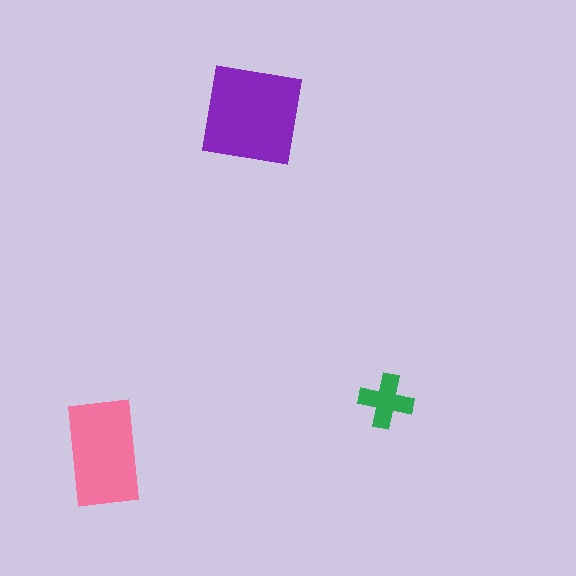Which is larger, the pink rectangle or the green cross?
The pink rectangle.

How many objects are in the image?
There are 3 objects in the image.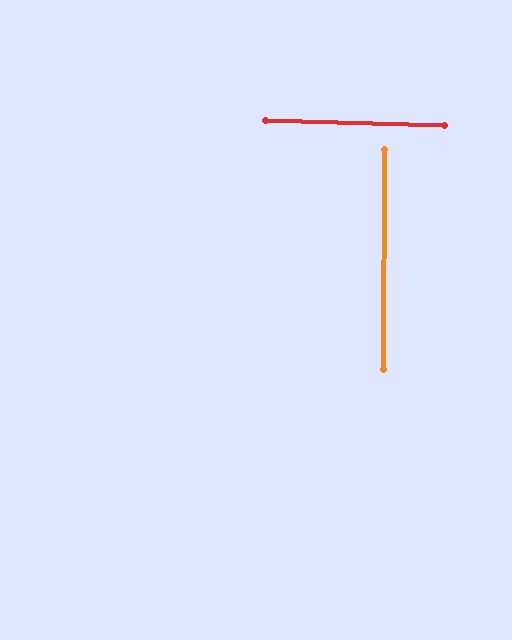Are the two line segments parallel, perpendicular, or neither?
Perpendicular — they meet at approximately 89°.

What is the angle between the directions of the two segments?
Approximately 89 degrees.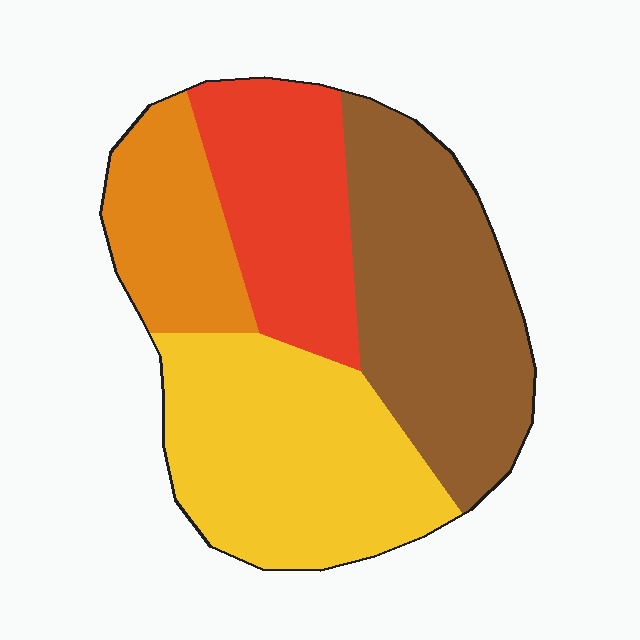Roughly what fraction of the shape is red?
Red covers around 20% of the shape.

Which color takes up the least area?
Orange, at roughly 15%.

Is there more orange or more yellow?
Yellow.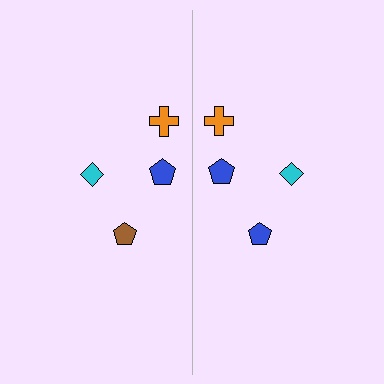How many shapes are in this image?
There are 8 shapes in this image.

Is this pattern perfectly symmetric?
No, the pattern is not perfectly symmetric. The blue pentagon on the right side breaks the symmetry — its mirror counterpart is brown.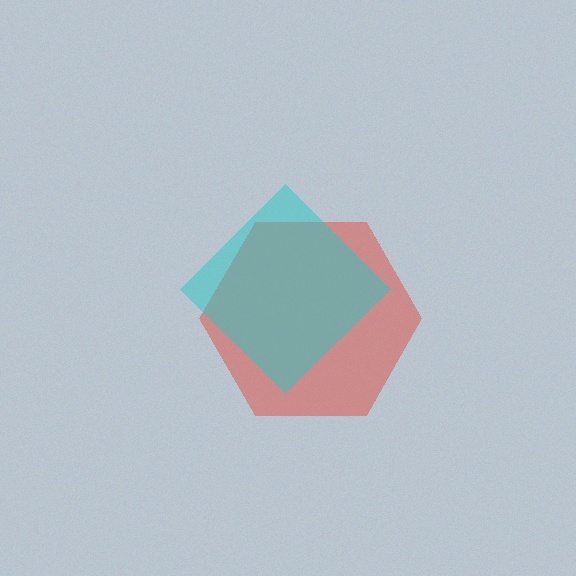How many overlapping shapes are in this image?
There are 2 overlapping shapes in the image.